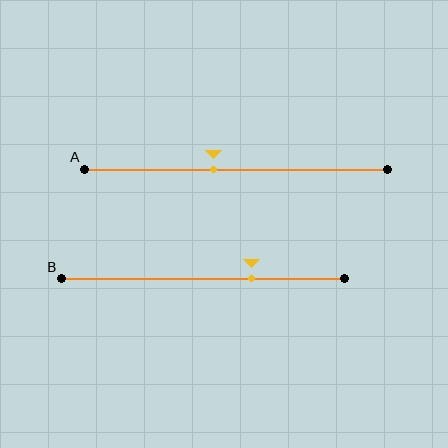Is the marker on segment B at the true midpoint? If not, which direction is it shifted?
No, the marker on segment B is shifted to the right by about 17% of the segment length.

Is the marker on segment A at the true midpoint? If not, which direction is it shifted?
No, the marker on segment A is shifted to the left by about 7% of the segment length.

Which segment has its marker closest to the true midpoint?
Segment A has its marker closest to the true midpoint.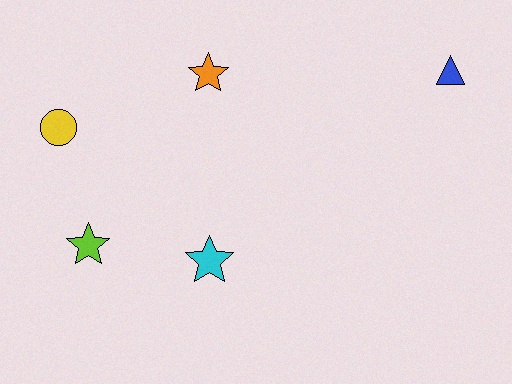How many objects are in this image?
There are 5 objects.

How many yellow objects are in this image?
There is 1 yellow object.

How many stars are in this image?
There are 3 stars.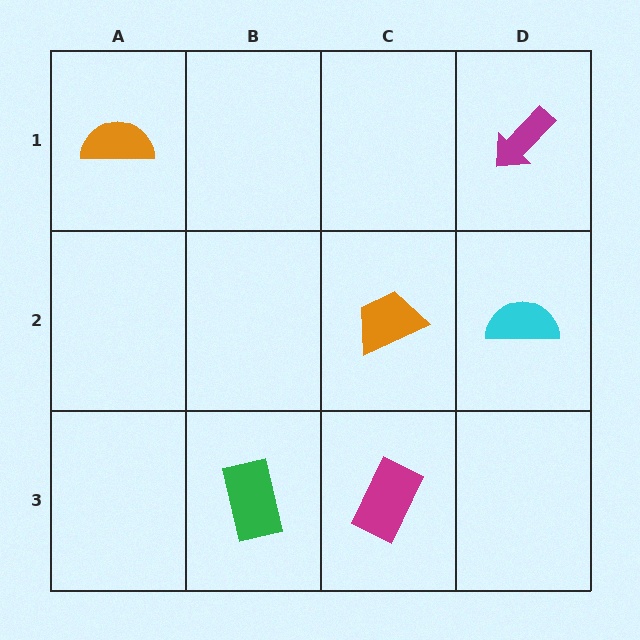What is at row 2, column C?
An orange trapezoid.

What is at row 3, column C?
A magenta rectangle.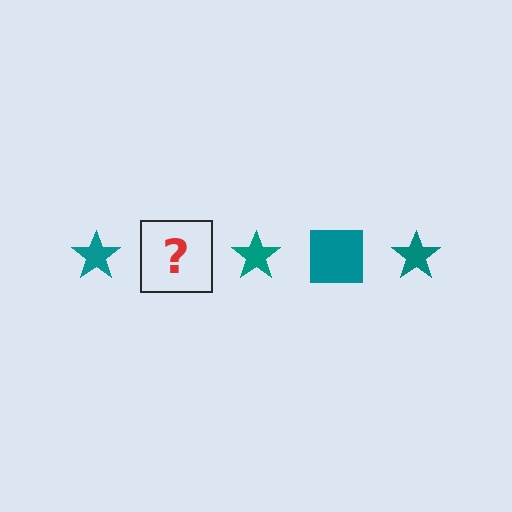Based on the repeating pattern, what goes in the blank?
The blank should be a teal square.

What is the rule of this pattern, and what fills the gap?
The rule is that the pattern cycles through star, square shapes in teal. The gap should be filled with a teal square.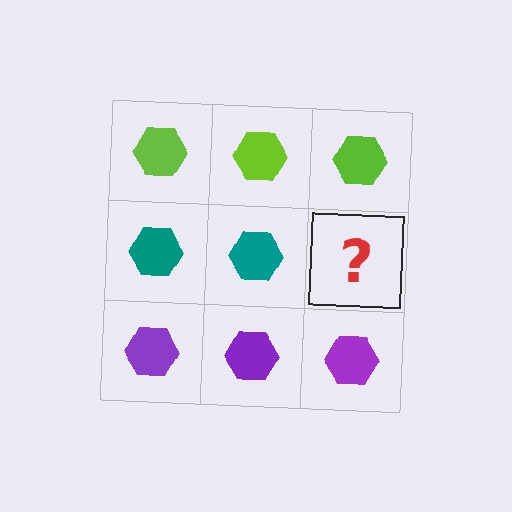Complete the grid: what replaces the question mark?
The question mark should be replaced with a teal hexagon.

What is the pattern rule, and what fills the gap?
The rule is that each row has a consistent color. The gap should be filled with a teal hexagon.